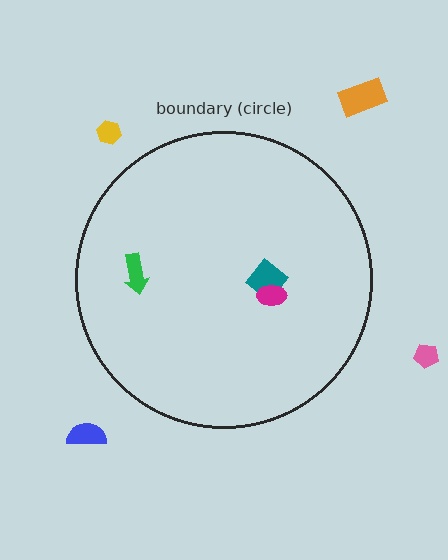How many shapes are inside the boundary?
3 inside, 4 outside.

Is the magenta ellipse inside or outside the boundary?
Inside.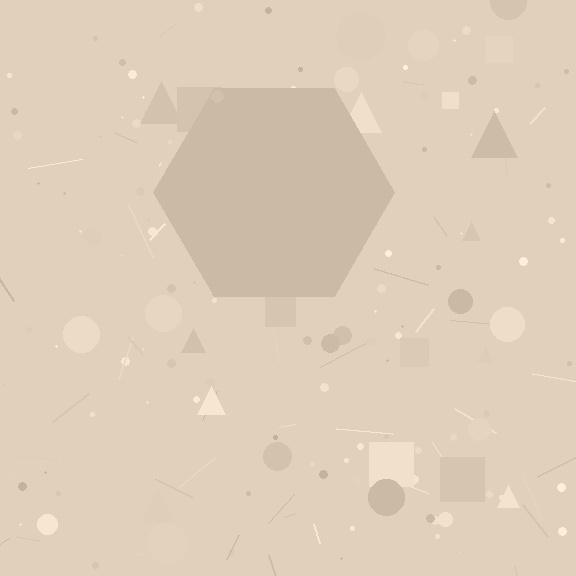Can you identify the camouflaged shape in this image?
The camouflaged shape is a hexagon.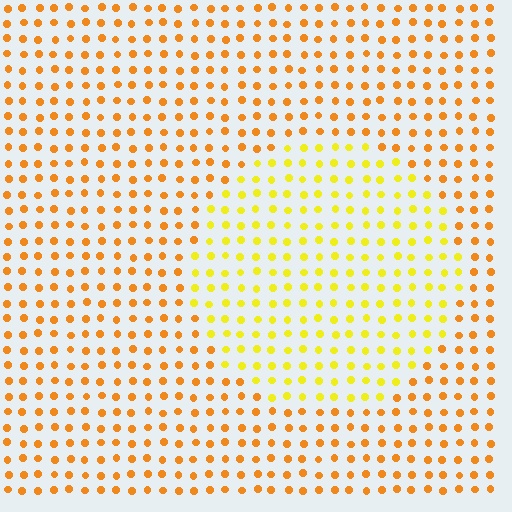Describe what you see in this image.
The image is filled with small orange elements in a uniform arrangement. A circle-shaped region is visible where the elements are tinted to a slightly different hue, forming a subtle color boundary.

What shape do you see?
I see a circle.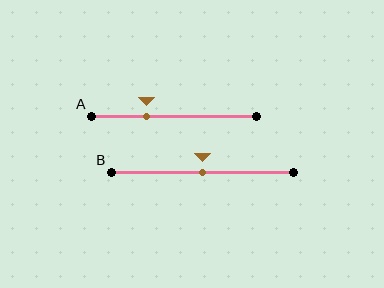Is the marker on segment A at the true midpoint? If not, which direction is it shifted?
No, the marker on segment A is shifted to the left by about 17% of the segment length.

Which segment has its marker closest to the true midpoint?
Segment B has its marker closest to the true midpoint.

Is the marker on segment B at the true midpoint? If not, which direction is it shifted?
Yes, the marker on segment B is at the true midpoint.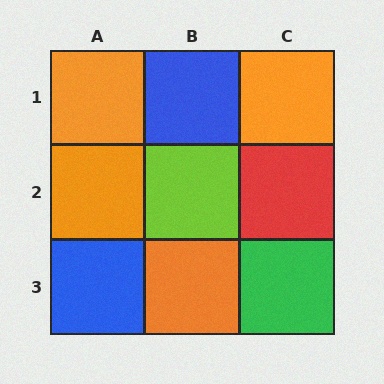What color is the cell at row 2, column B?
Lime.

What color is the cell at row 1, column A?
Orange.